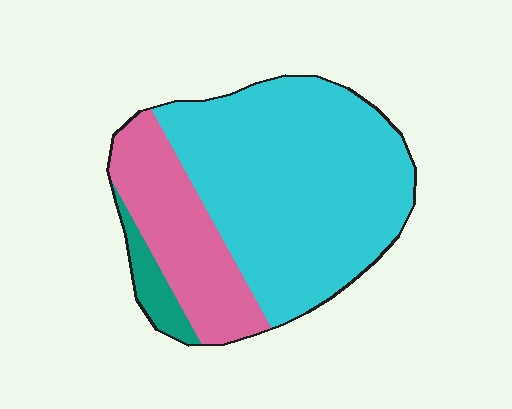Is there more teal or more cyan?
Cyan.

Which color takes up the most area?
Cyan, at roughly 65%.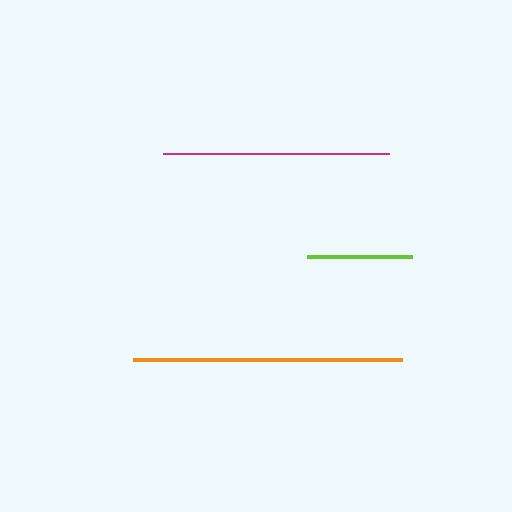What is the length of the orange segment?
The orange segment is approximately 270 pixels long.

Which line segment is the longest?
The orange line is the longest at approximately 270 pixels.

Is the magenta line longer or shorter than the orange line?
The orange line is longer than the magenta line.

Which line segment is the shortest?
The lime line is the shortest at approximately 105 pixels.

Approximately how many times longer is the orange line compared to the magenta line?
The orange line is approximately 1.2 times the length of the magenta line.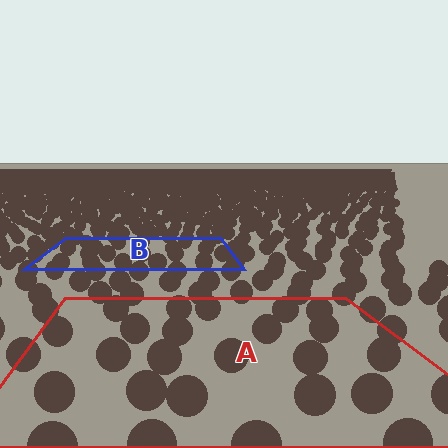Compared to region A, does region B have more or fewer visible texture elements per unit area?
Region B has more texture elements per unit area — they are packed more densely because it is farther away.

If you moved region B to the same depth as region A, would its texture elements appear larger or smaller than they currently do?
They would appear larger. At a closer depth, the same texture elements are projected at a bigger on-screen size.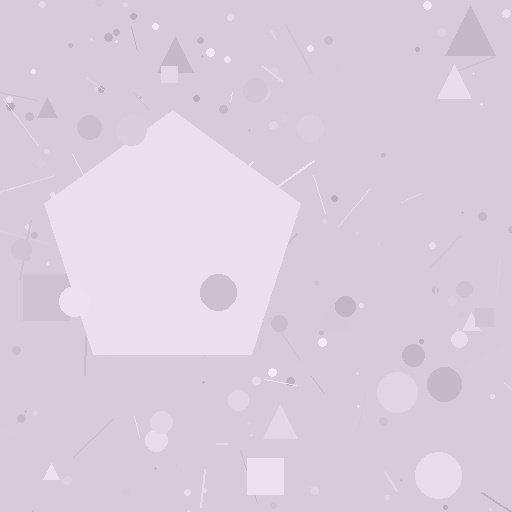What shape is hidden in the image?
A pentagon is hidden in the image.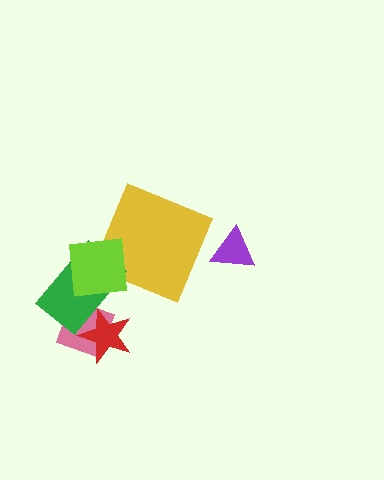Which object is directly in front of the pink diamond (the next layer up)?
The red star is directly in front of the pink diamond.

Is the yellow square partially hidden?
Yes, it is partially covered by another shape.